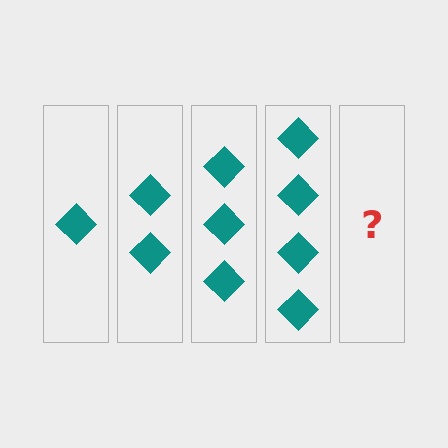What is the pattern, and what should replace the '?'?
The pattern is that each step adds one more diamond. The '?' should be 5 diamonds.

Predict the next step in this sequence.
The next step is 5 diamonds.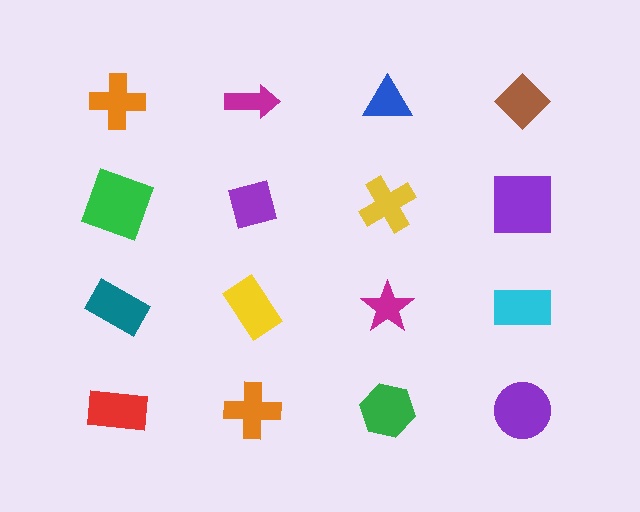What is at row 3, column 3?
A magenta star.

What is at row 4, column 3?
A green hexagon.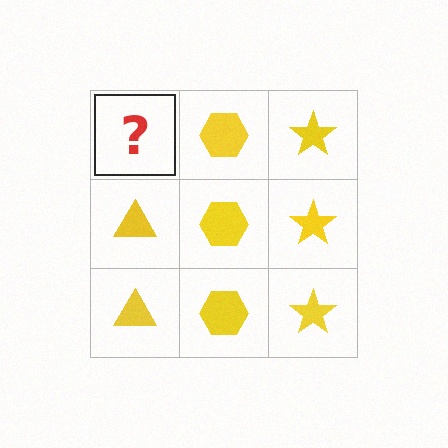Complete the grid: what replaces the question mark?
The question mark should be replaced with a yellow triangle.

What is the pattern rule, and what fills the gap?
The rule is that each column has a consistent shape. The gap should be filled with a yellow triangle.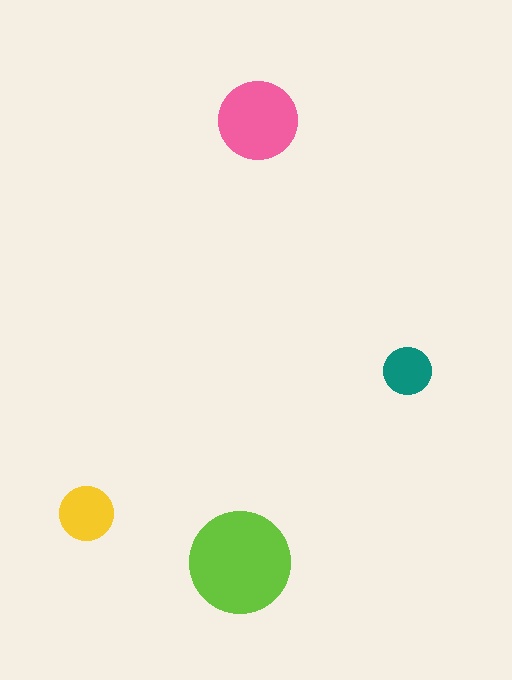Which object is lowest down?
The lime circle is bottommost.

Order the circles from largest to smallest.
the lime one, the pink one, the yellow one, the teal one.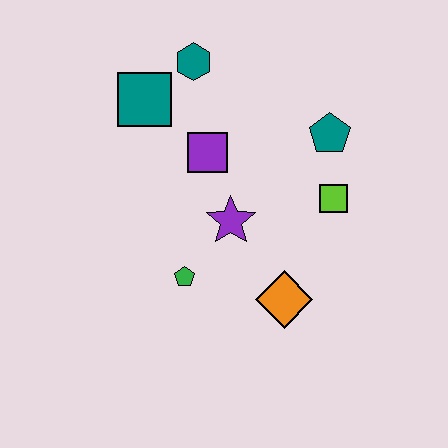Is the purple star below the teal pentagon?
Yes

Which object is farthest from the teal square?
The orange diamond is farthest from the teal square.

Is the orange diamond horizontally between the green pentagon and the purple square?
No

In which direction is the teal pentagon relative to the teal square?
The teal pentagon is to the right of the teal square.